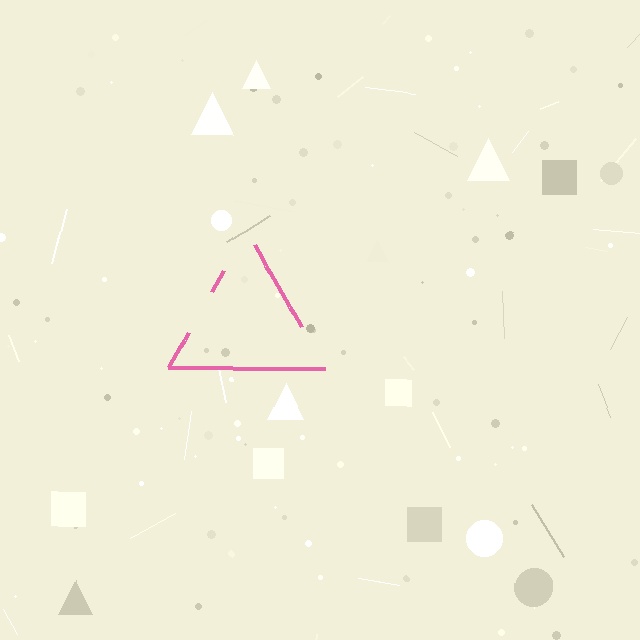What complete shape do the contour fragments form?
The contour fragments form a triangle.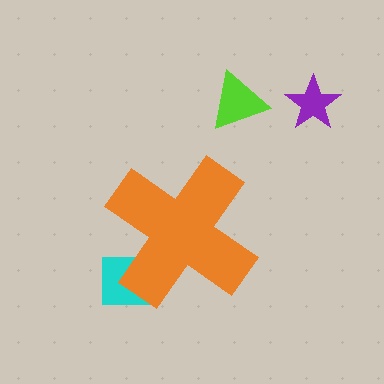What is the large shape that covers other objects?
An orange cross.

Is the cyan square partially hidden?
Yes, the cyan square is partially hidden behind the orange cross.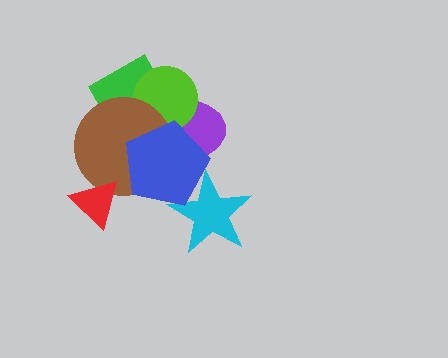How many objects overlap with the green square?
3 objects overlap with the green square.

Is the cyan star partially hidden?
Yes, it is partially covered by another shape.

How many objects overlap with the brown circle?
5 objects overlap with the brown circle.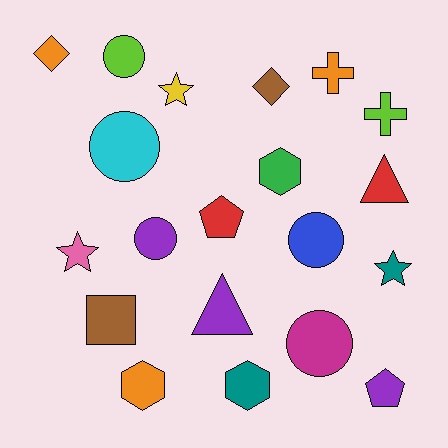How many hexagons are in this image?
There are 3 hexagons.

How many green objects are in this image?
There is 1 green object.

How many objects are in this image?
There are 20 objects.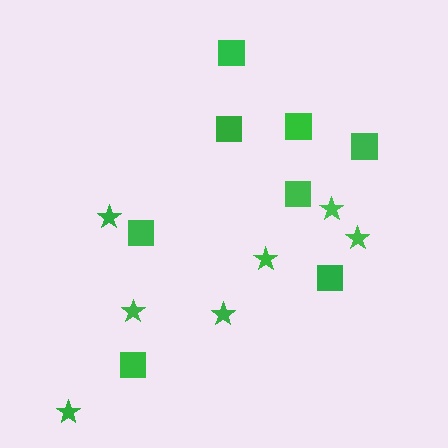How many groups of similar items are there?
There are 2 groups: one group of squares (8) and one group of stars (7).